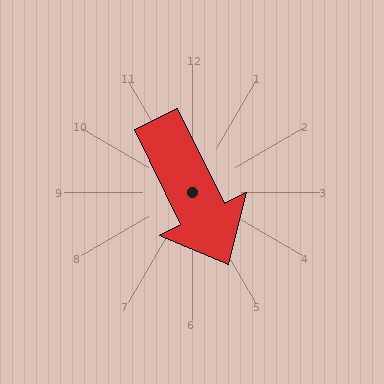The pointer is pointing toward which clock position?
Roughly 5 o'clock.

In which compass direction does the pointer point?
Southeast.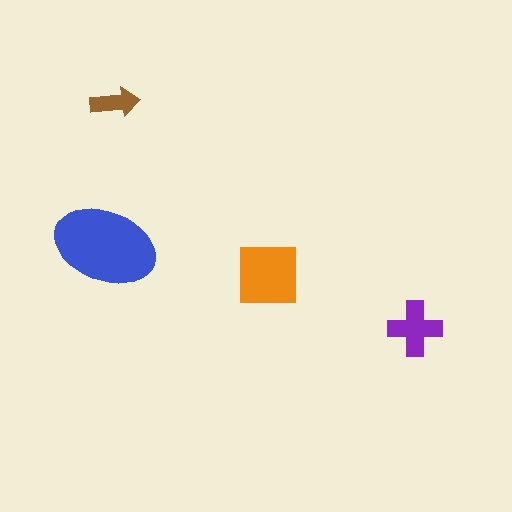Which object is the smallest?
The brown arrow.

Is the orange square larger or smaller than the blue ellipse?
Smaller.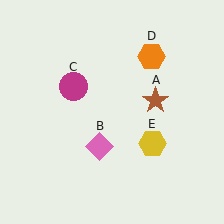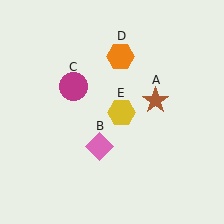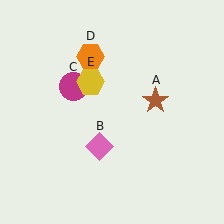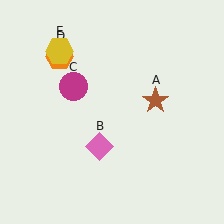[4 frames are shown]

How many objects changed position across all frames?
2 objects changed position: orange hexagon (object D), yellow hexagon (object E).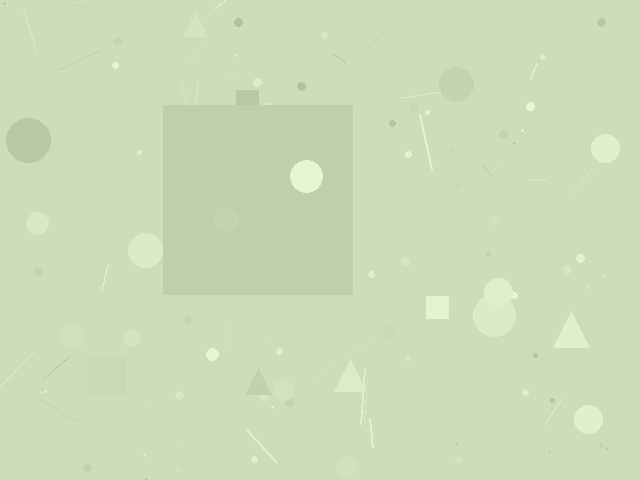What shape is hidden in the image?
A square is hidden in the image.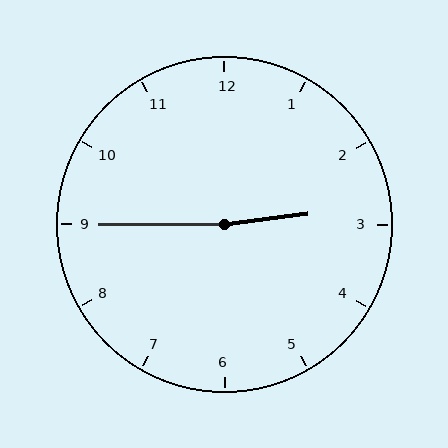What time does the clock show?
2:45.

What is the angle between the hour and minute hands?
Approximately 172 degrees.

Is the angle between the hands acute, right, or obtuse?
It is obtuse.